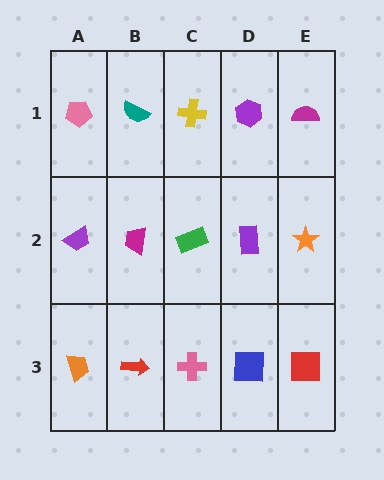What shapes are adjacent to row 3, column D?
A purple rectangle (row 2, column D), a pink cross (row 3, column C), a red square (row 3, column E).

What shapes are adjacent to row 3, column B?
A magenta trapezoid (row 2, column B), an orange trapezoid (row 3, column A), a pink cross (row 3, column C).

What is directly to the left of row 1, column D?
A yellow cross.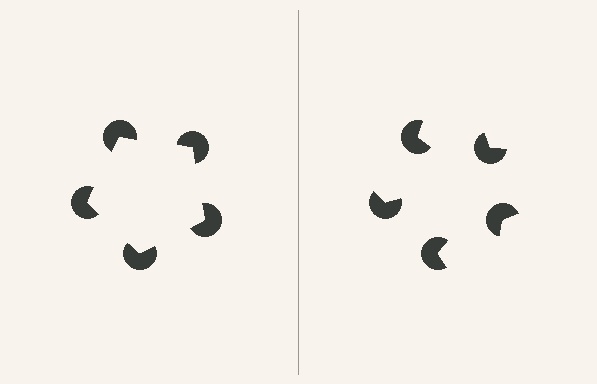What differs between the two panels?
The pac-man discs are positioned identically on both sides; only the wedge orientations differ. On the left they align to a pentagon; on the right they are misaligned.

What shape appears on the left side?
An illusory pentagon.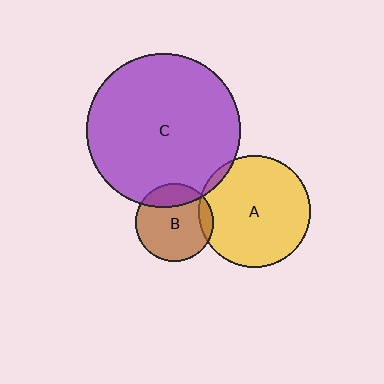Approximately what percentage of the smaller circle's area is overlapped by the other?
Approximately 20%.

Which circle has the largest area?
Circle C (purple).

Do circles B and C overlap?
Yes.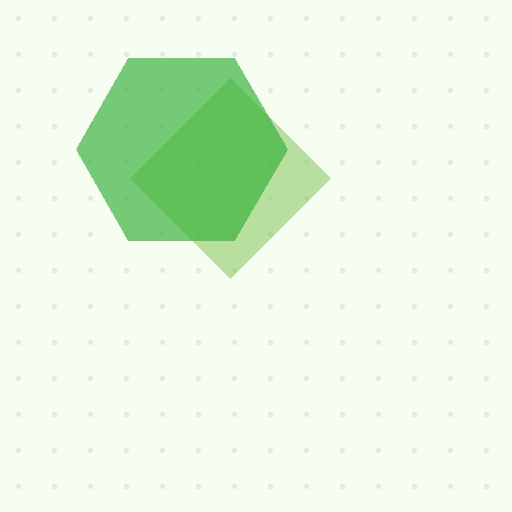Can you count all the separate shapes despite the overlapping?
Yes, there are 2 separate shapes.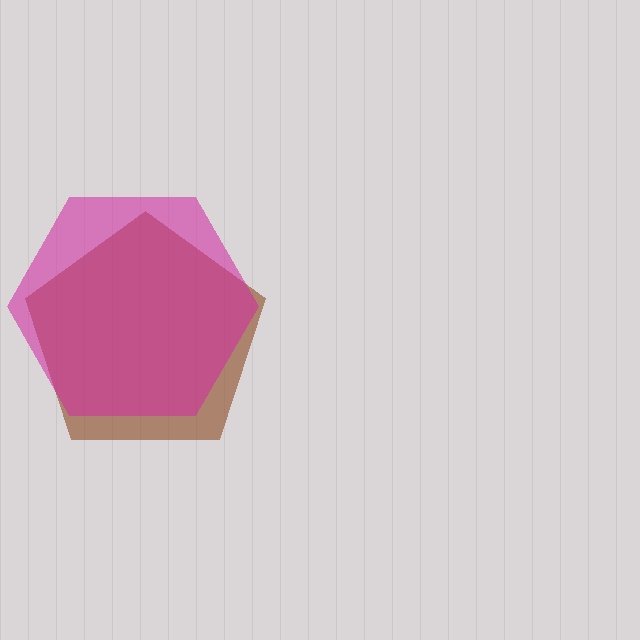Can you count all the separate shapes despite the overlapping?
Yes, there are 2 separate shapes.